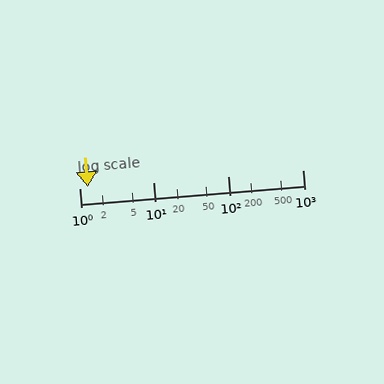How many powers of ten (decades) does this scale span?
The scale spans 3 decades, from 1 to 1000.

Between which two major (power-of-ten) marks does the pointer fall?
The pointer is between 1 and 10.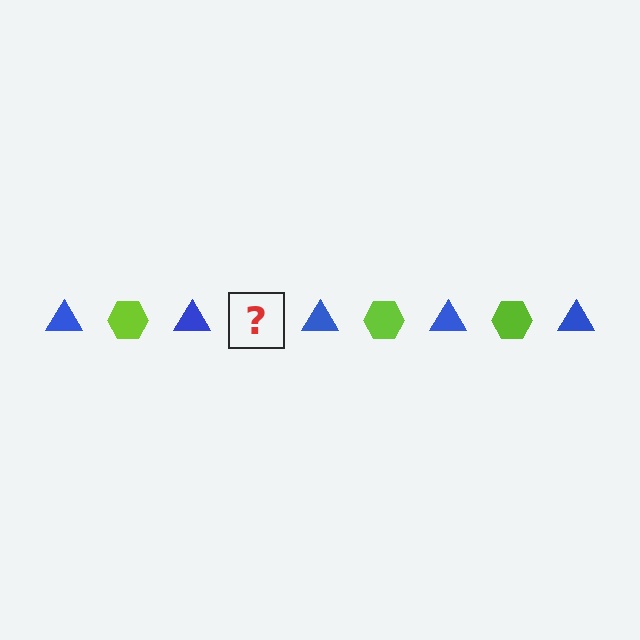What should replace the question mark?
The question mark should be replaced with a lime hexagon.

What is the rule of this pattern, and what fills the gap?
The rule is that the pattern alternates between blue triangle and lime hexagon. The gap should be filled with a lime hexagon.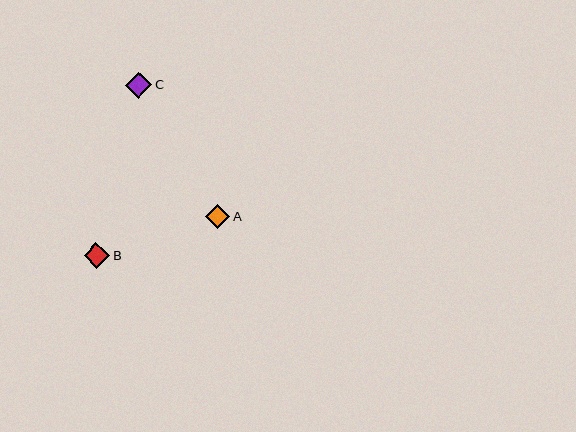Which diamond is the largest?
Diamond C is the largest with a size of approximately 26 pixels.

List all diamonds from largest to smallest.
From largest to smallest: C, B, A.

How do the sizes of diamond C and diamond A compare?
Diamond C and diamond A are approximately the same size.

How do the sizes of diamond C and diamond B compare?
Diamond C and diamond B are approximately the same size.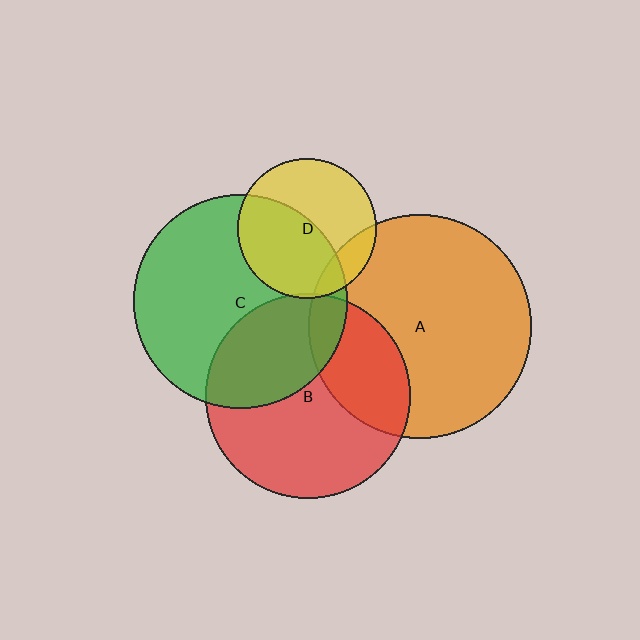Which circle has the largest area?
Circle A (orange).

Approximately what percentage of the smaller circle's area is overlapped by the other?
Approximately 5%.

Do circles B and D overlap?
Yes.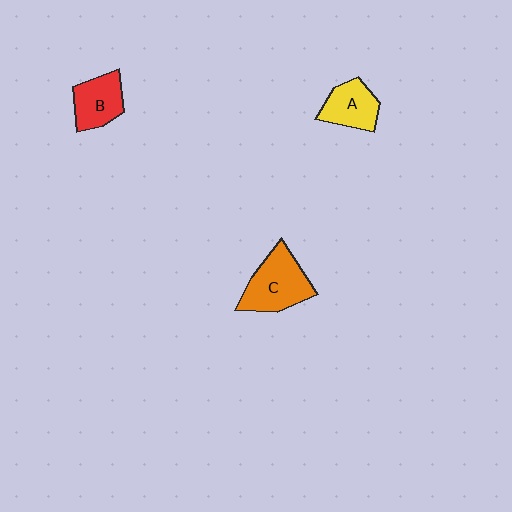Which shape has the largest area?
Shape C (orange).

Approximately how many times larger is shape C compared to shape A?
Approximately 1.5 times.